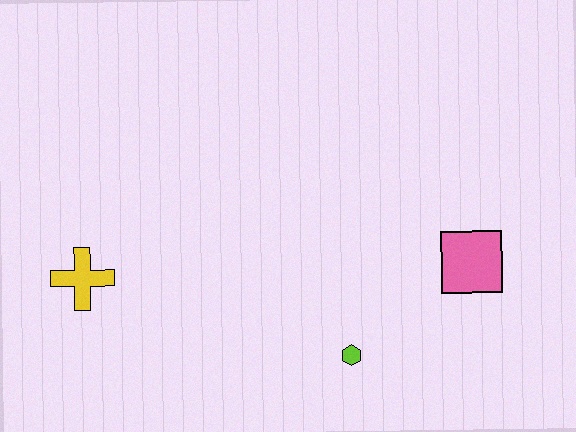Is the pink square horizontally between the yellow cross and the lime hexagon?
No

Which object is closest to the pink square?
The lime hexagon is closest to the pink square.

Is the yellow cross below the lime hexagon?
No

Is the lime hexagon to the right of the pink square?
No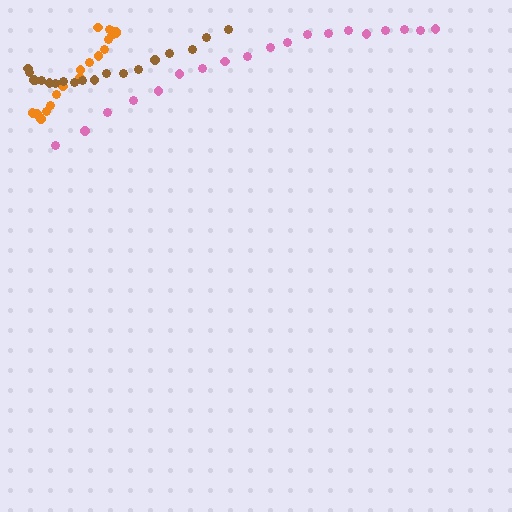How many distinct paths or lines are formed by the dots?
There are 3 distinct paths.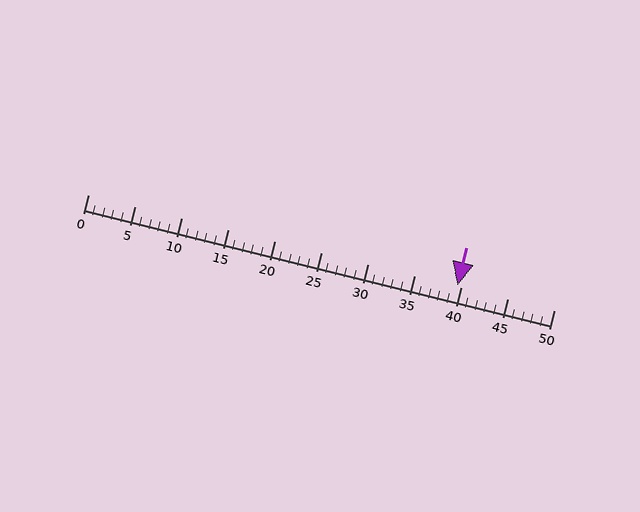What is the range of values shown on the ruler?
The ruler shows values from 0 to 50.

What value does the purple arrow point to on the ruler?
The purple arrow points to approximately 40.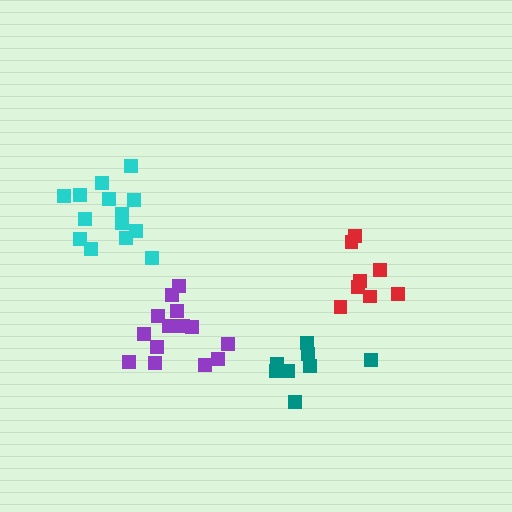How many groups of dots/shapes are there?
There are 4 groups.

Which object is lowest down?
The teal cluster is bottommost.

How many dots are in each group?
Group 1: 8 dots, Group 2: 8 dots, Group 3: 14 dots, Group 4: 14 dots (44 total).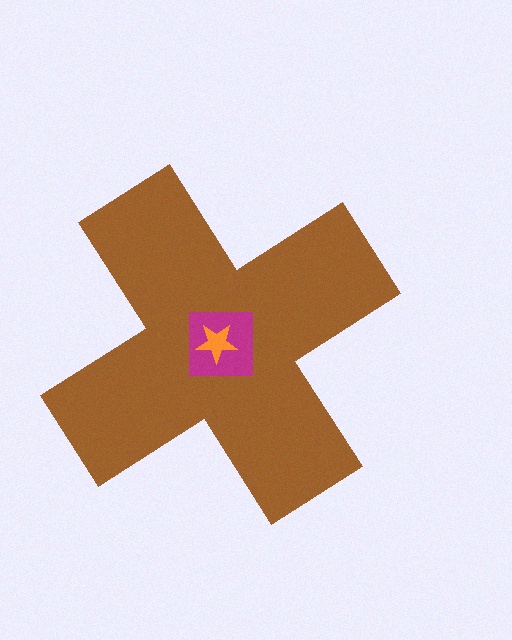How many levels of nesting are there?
3.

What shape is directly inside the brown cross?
The magenta square.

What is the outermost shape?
The brown cross.